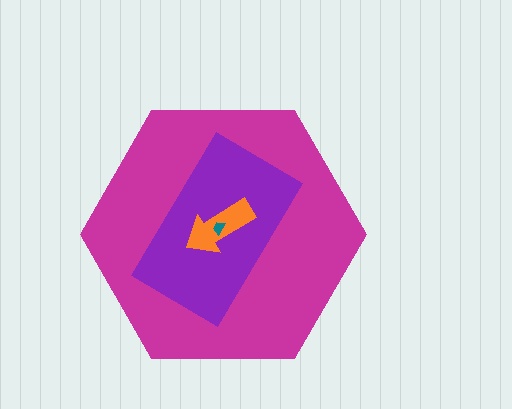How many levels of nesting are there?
4.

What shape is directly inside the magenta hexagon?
The purple rectangle.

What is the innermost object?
The teal trapezoid.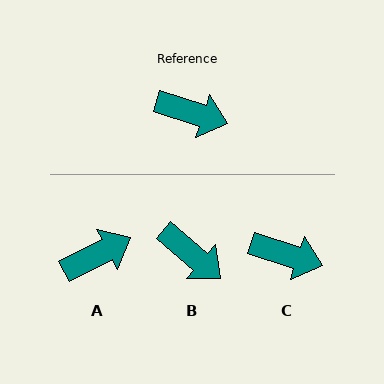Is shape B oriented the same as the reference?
No, it is off by about 23 degrees.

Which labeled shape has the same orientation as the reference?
C.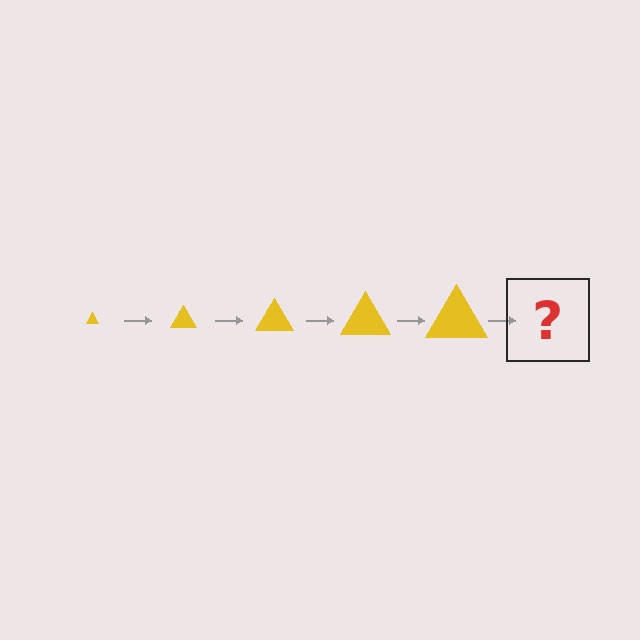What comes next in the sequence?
The next element should be a yellow triangle, larger than the previous one.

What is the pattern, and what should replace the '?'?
The pattern is that the triangle gets progressively larger each step. The '?' should be a yellow triangle, larger than the previous one.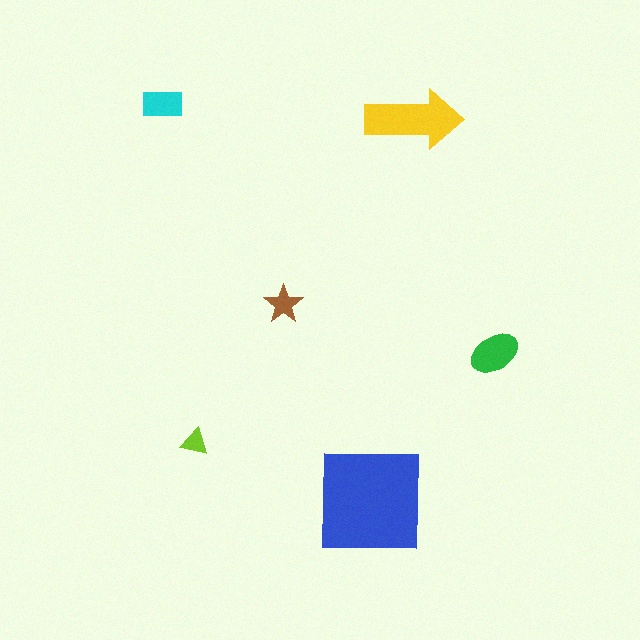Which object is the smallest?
The lime triangle.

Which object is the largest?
The blue square.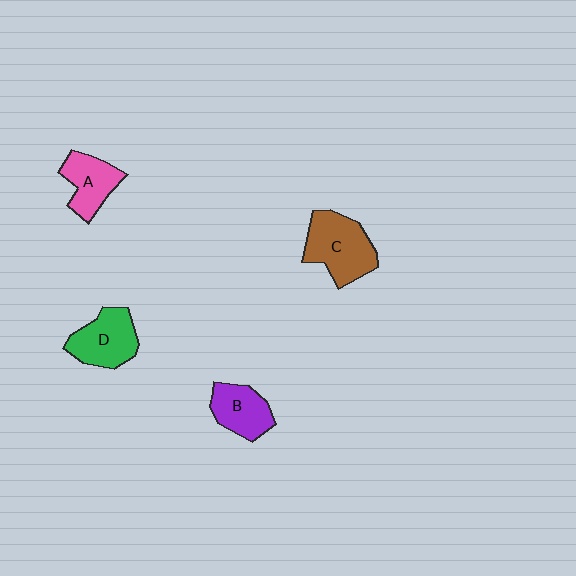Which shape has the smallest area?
Shape B (purple).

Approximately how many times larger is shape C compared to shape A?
Approximately 1.4 times.